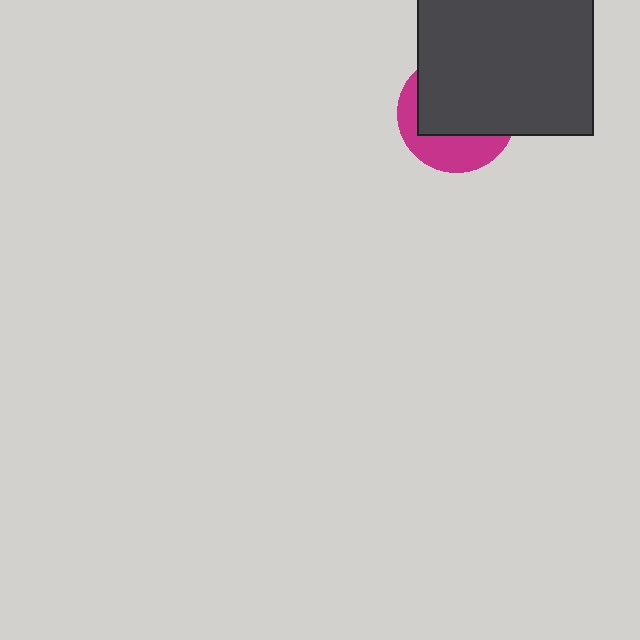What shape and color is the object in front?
The object in front is a dark gray rectangle.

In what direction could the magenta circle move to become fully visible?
The magenta circle could move down. That would shift it out from behind the dark gray rectangle entirely.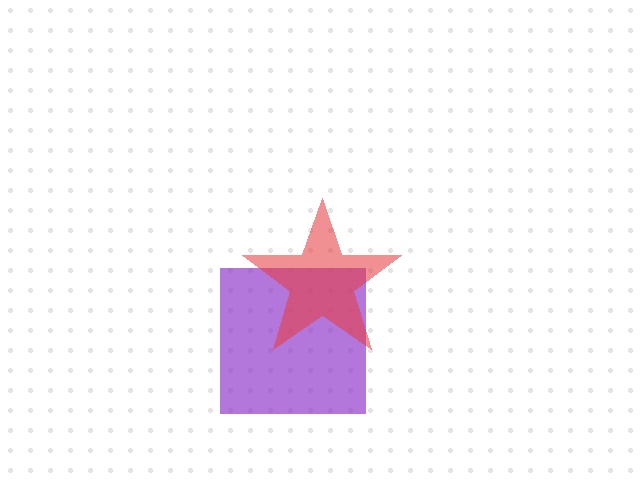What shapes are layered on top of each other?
The layered shapes are: a purple square, a red star.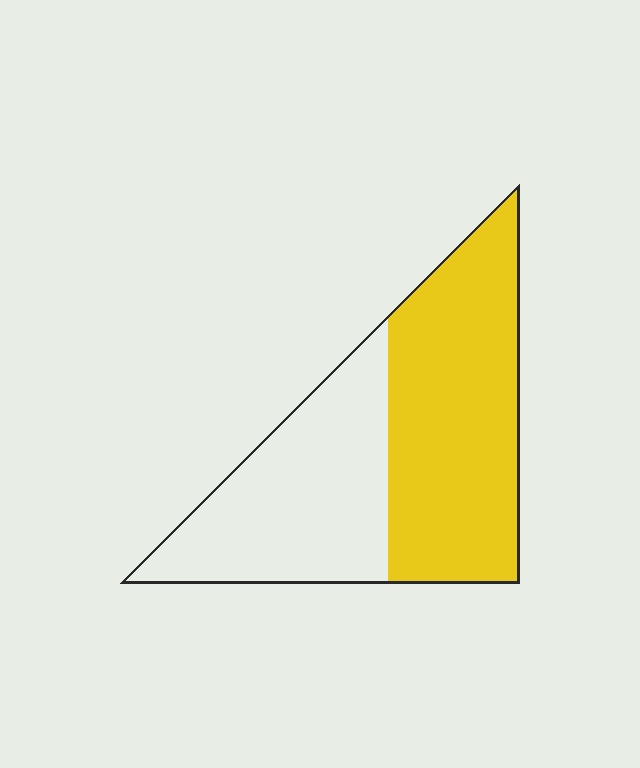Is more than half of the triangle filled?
Yes.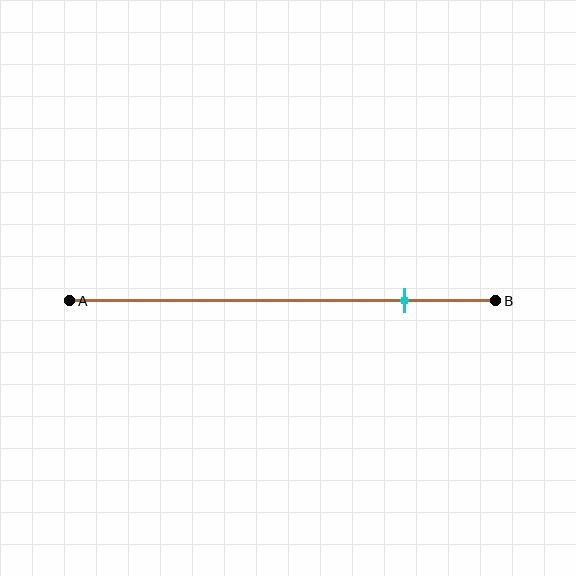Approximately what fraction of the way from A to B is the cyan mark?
The cyan mark is approximately 80% of the way from A to B.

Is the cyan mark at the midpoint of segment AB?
No, the mark is at about 80% from A, not at the 50% midpoint.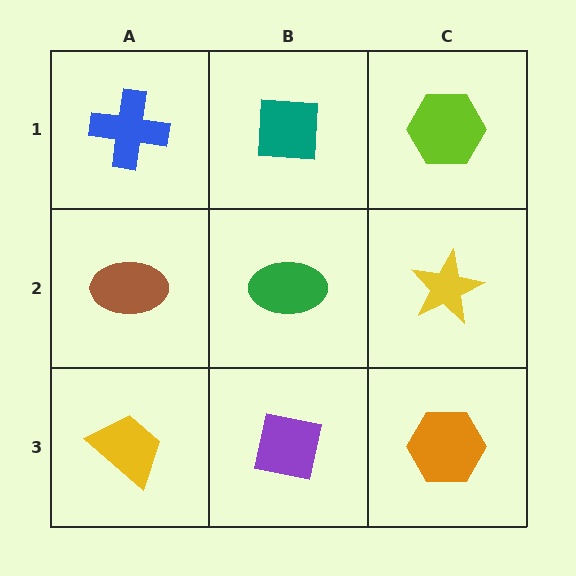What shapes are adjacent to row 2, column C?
A lime hexagon (row 1, column C), an orange hexagon (row 3, column C), a green ellipse (row 2, column B).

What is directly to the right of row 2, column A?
A green ellipse.